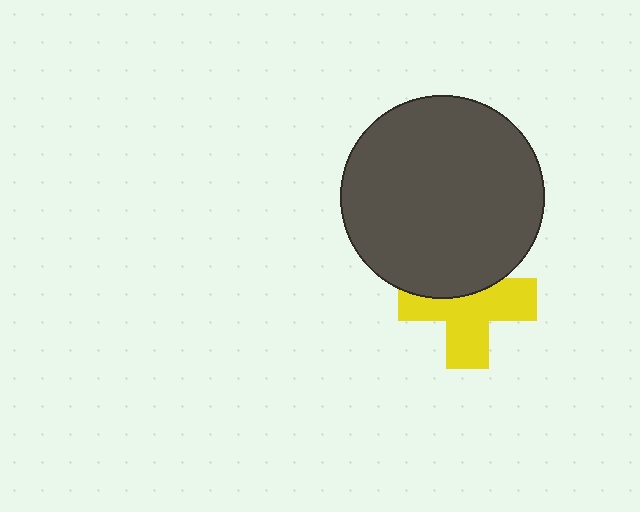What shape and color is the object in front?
The object in front is a dark gray circle.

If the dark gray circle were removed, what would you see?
You would see the complete yellow cross.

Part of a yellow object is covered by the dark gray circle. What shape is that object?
It is a cross.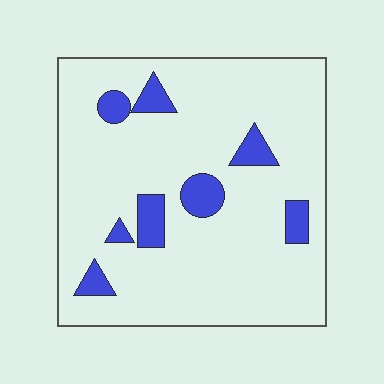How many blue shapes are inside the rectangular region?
8.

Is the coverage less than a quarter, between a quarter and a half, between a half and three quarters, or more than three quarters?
Less than a quarter.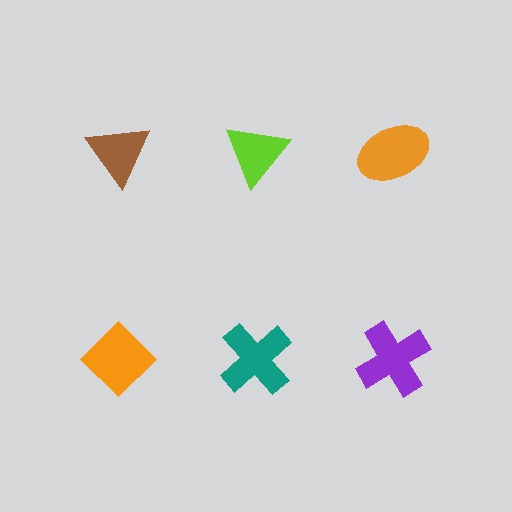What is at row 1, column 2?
A lime triangle.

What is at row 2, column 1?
An orange diamond.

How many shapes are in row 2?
3 shapes.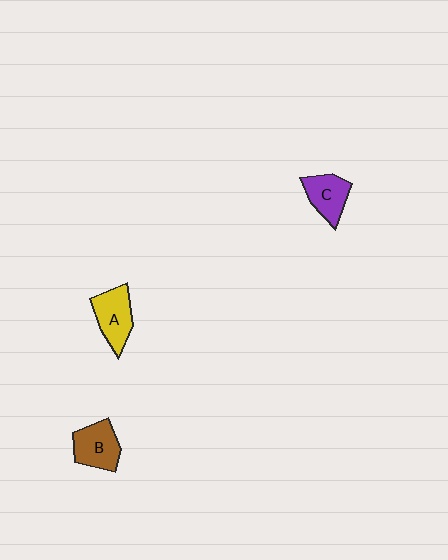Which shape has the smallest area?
Shape C (purple).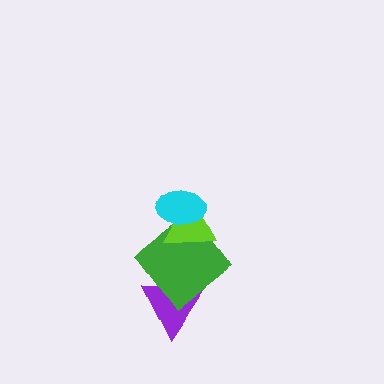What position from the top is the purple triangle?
The purple triangle is 4th from the top.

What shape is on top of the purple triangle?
The green diamond is on top of the purple triangle.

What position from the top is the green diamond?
The green diamond is 3rd from the top.